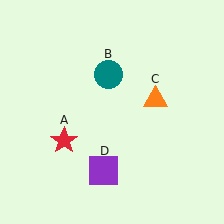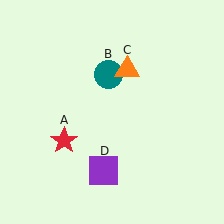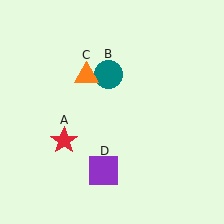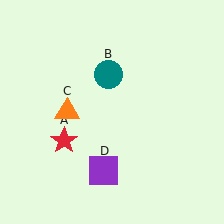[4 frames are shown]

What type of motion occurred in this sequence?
The orange triangle (object C) rotated counterclockwise around the center of the scene.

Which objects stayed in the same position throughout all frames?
Red star (object A) and teal circle (object B) and purple square (object D) remained stationary.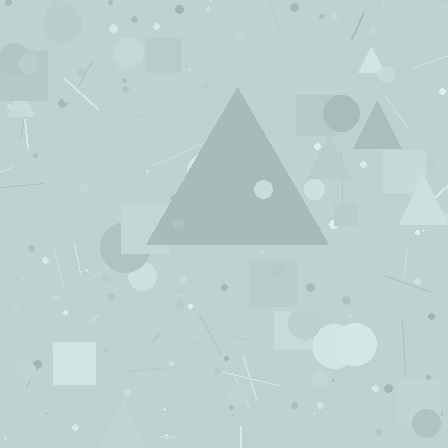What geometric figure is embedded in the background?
A triangle is embedded in the background.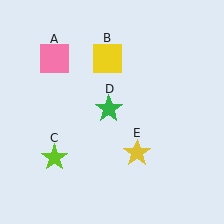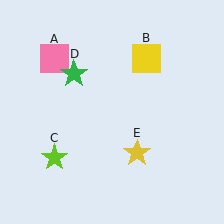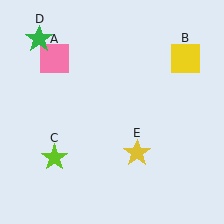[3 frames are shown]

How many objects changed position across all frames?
2 objects changed position: yellow square (object B), green star (object D).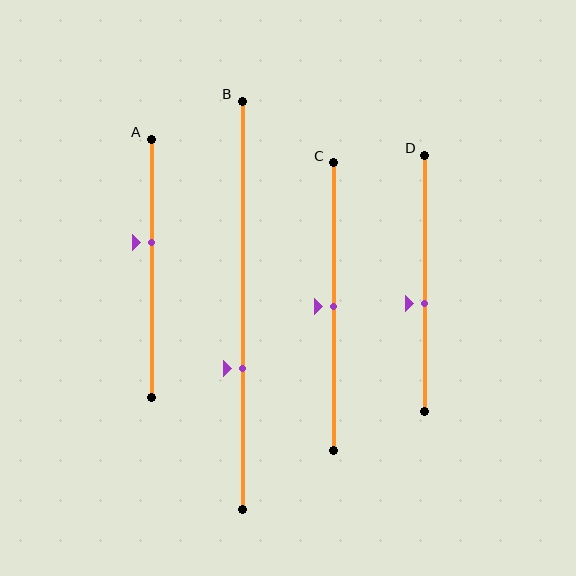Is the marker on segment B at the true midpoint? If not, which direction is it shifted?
No, the marker on segment B is shifted downward by about 15% of the segment length.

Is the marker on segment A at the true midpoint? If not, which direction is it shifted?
No, the marker on segment A is shifted upward by about 10% of the segment length.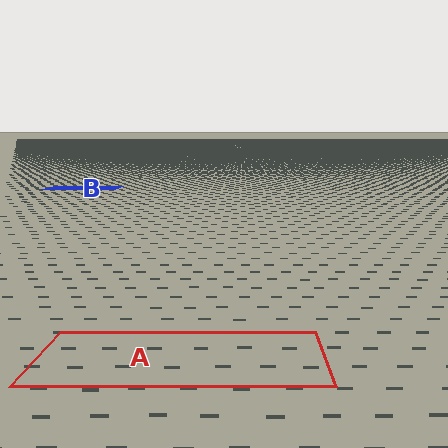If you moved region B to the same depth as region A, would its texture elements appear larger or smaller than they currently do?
They would appear larger. At a closer depth, the same texture elements are projected at a bigger on-screen size.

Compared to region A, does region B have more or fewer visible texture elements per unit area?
Region B has more texture elements per unit area — they are packed more densely because it is farther away.